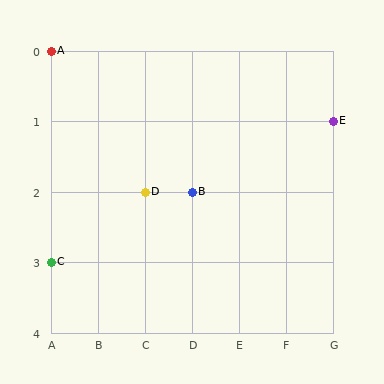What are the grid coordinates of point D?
Point D is at grid coordinates (C, 2).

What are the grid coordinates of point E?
Point E is at grid coordinates (G, 1).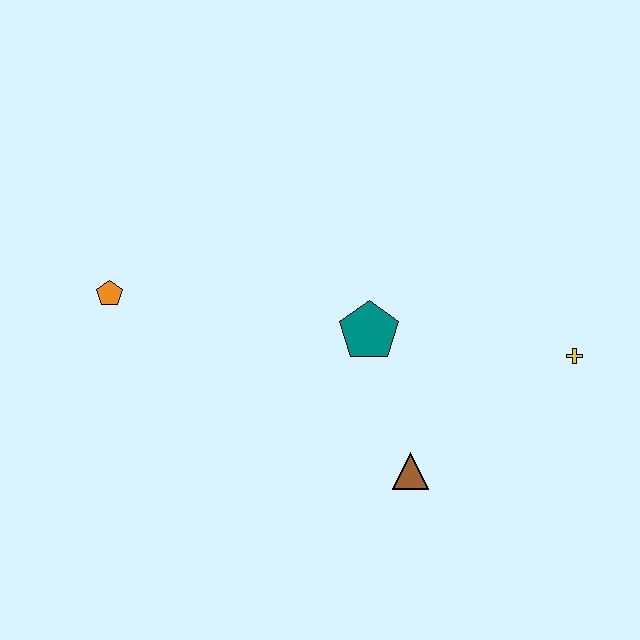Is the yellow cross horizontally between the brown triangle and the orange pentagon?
No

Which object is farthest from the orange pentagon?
The yellow cross is farthest from the orange pentagon.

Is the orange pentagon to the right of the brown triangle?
No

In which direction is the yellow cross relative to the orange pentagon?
The yellow cross is to the right of the orange pentagon.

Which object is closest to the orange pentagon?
The teal pentagon is closest to the orange pentagon.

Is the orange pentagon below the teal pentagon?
No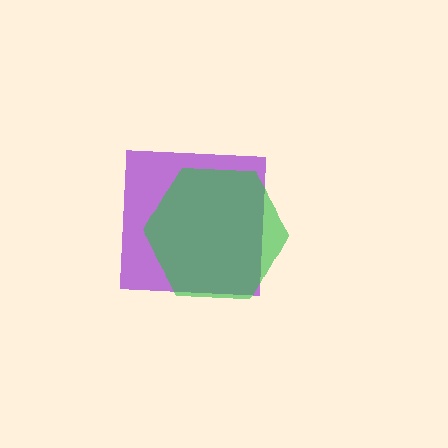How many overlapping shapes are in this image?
There are 2 overlapping shapes in the image.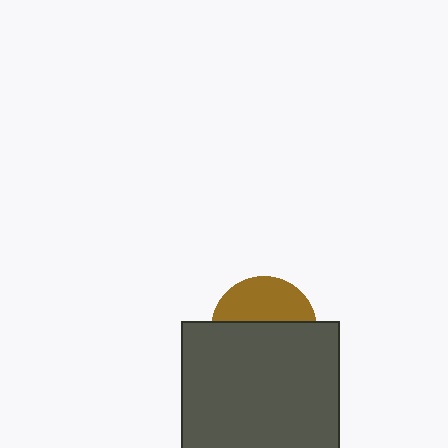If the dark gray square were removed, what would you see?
You would see the complete brown circle.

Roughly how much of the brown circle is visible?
A small part of it is visible (roughly 41%).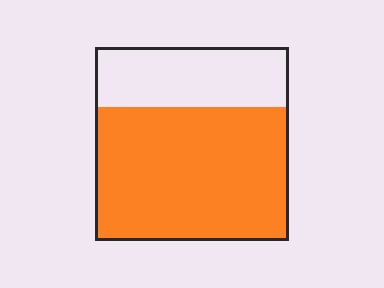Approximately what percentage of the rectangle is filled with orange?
Approximately 70%.